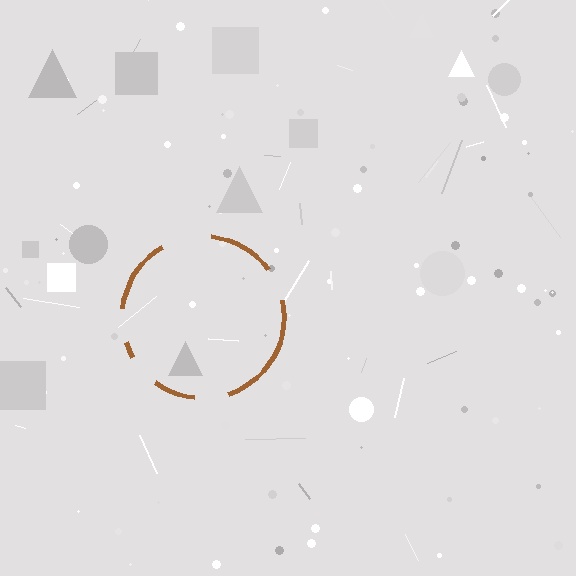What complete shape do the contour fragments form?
The contour fragments form a circle.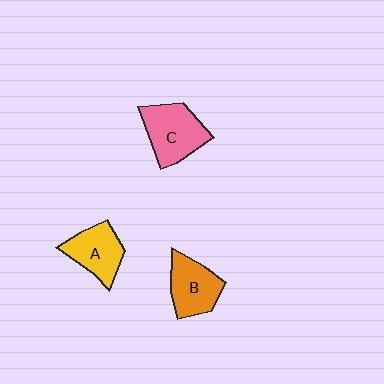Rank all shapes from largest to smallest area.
From largest to smallest: C (pink), B (orange), A (yellow).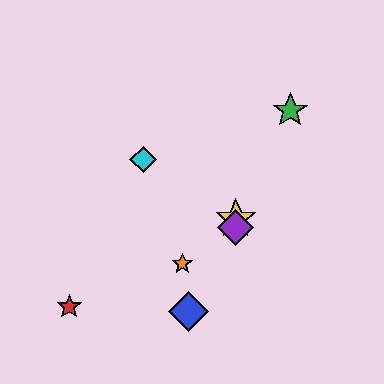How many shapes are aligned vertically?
2 shapes (the yellow star, the purple diamond) are aligned vertically.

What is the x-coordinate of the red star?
The red star is at x≈69.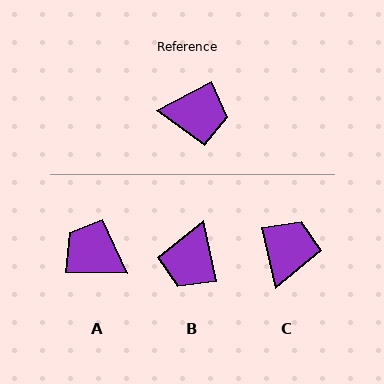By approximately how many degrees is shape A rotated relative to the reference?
Approximately 151 degrees counter-clockwise.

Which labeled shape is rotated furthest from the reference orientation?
A, about 151 degrees away.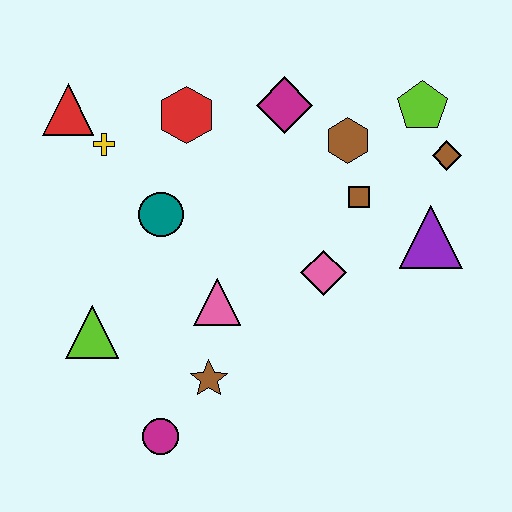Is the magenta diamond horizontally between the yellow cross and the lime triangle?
No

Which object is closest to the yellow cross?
The red triangle is closest to the yellow cross.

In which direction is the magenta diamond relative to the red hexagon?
The magenta diamond is to the right of the red hexagon.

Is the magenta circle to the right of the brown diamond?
No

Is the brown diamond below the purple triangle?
No